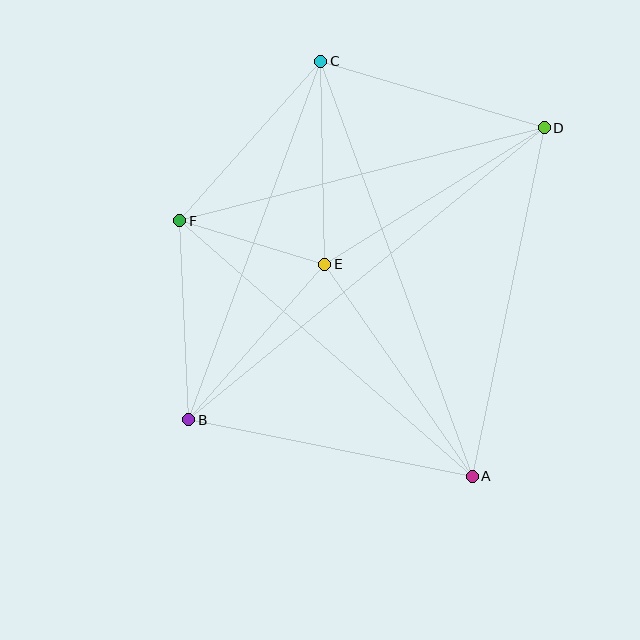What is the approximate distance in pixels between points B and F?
The distance between B and F is approximately 199 pixels.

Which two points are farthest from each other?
Points B and D are farthest from each other.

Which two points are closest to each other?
Points E and F are closest to each other.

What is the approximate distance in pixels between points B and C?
The distance between B and C is approximately 382 pixels.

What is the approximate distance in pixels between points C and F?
The distance between C and F is approximately 213 pixels.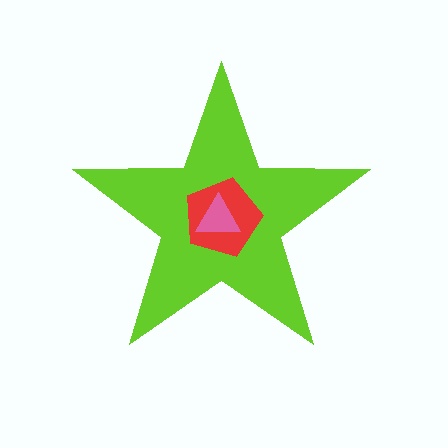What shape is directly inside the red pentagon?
The pink triangle.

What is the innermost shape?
The pink triangle.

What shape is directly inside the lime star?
The red pentagon.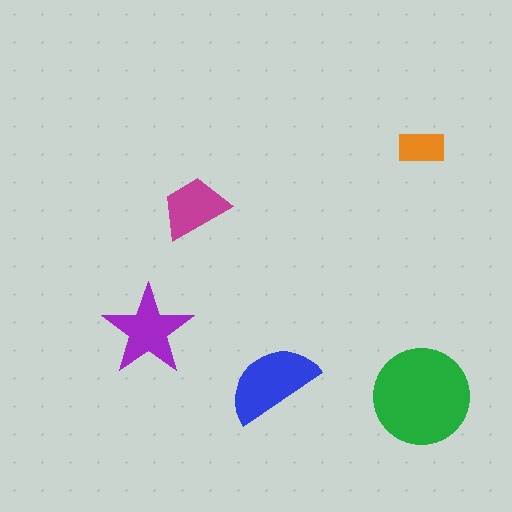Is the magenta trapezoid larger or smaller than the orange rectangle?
Larger.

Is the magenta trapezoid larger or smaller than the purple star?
Smaller.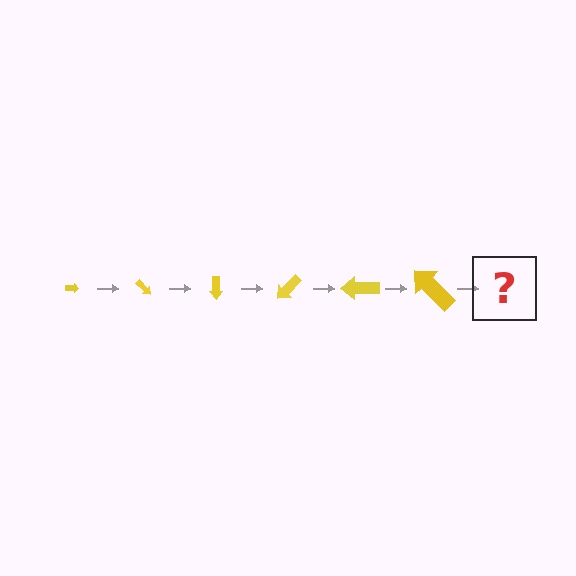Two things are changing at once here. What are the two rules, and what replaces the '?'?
The two rules are that the arrow grows larger each step and it rotates 45 degrees each step. The '?' should be an arrow, larger than the previous one and rotated 270 degrees from the start.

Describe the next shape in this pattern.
It should be an arrow, larger than the previous one and rotated 270 degrees from the start.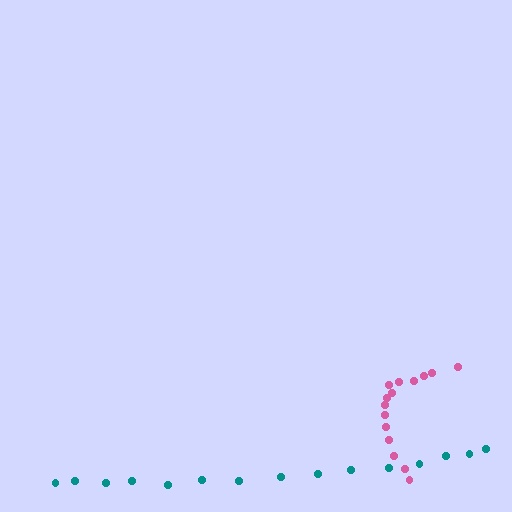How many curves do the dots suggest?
There are 2 distinct paths.